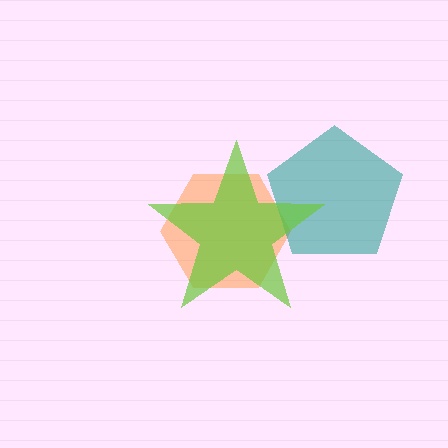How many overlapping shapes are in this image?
There are 3 overlapping shapes in the image.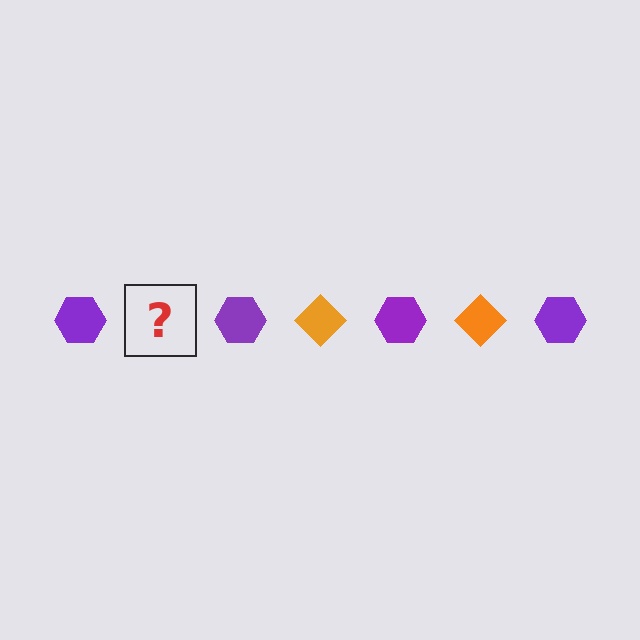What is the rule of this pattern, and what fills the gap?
The rule is that the pattern alternates between purple hexagon and orange diamond. The gap should be filled with an orange diamond.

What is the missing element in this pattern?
The missing element is an orange diamond.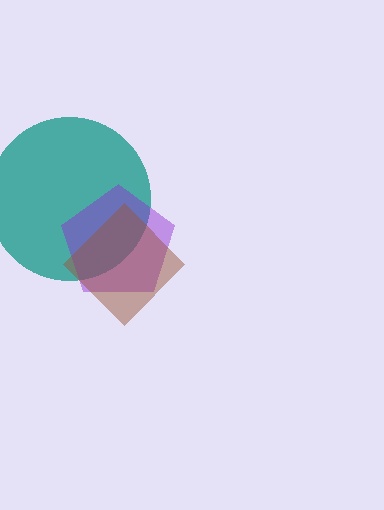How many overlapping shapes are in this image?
There are 3 overlapping shapes in the image.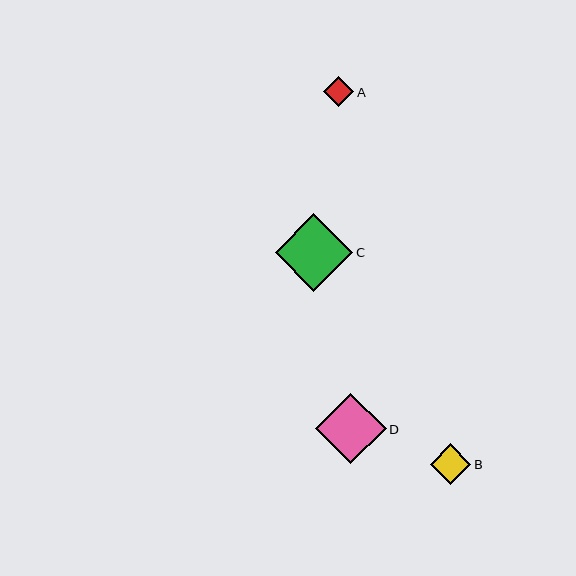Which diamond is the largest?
Diamond C is the largest with a size of approximately 78 pixels.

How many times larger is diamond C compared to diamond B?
Diamond C is approximately 1.9 times the size of diamond B.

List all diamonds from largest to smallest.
From largest to smallest: C, D, B, A.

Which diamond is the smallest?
Diamond A is the smallest with a size of approximately 30 pixels.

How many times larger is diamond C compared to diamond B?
Diamond C is approximately 1.9 times the size of diamond B.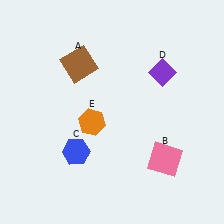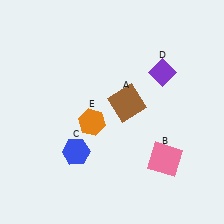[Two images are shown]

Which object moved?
The brown square (A) moved right.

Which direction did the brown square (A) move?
The brown square (A) moved right.